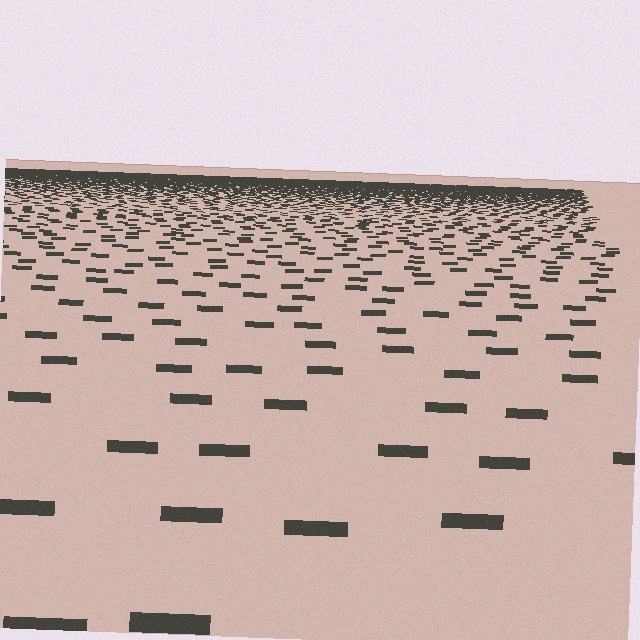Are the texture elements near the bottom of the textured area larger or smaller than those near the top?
Larger. Near the bottom, elements are closer to the viewer and appear at a bigger on-screen size.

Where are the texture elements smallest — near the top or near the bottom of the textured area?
Near the top.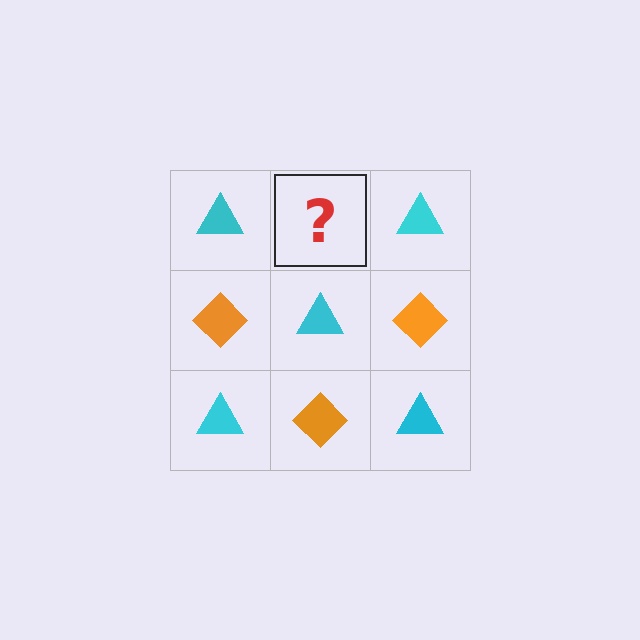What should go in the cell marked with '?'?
The missing cell should contain an orange diamond.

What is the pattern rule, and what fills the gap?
The rule is that it alternates cyan triangle and orange diamond in a checkerboard pattern. The gap should be filled with an orange diamond.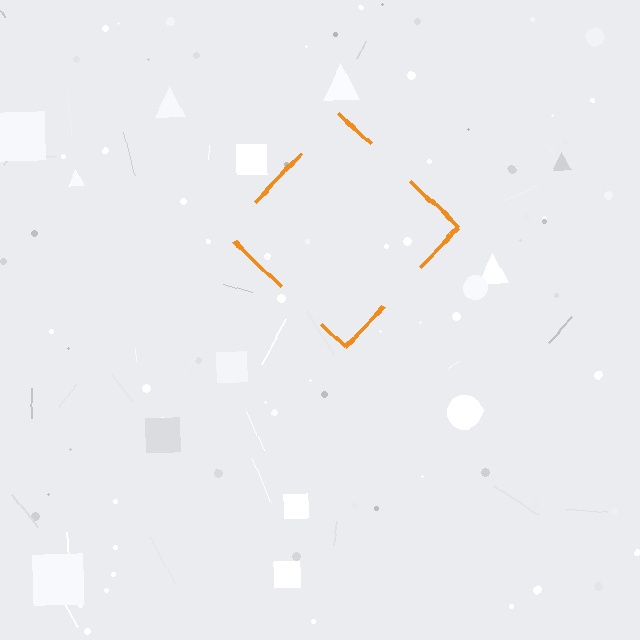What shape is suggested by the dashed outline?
The dashed outline suggests a diamond.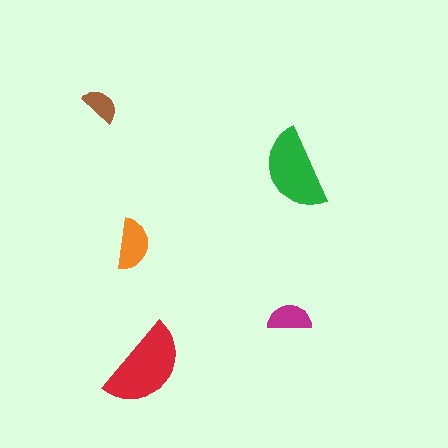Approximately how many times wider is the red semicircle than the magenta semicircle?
About 2 times wider.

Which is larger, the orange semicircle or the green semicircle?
The green one.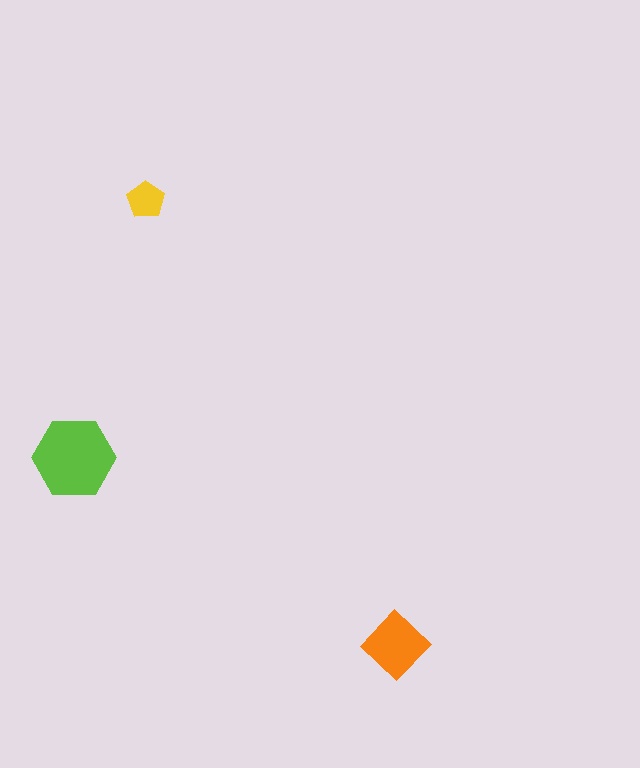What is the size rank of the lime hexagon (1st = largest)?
1st.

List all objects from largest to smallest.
The lime hexagon, the orange diamond, the yellow pentagon.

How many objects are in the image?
There are 3 objects in the image.